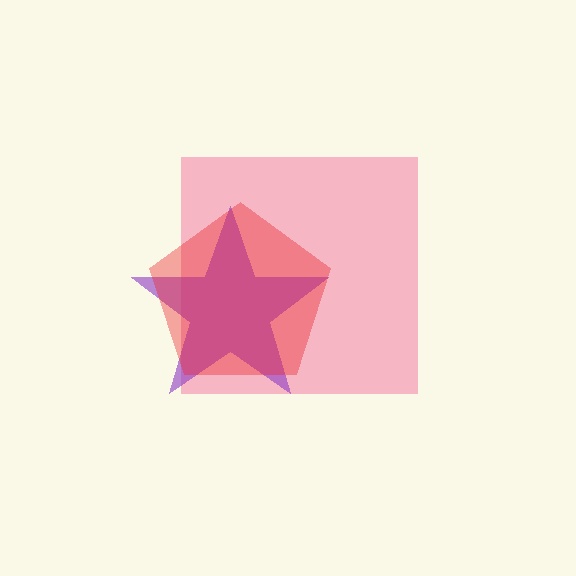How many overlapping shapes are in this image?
There are 3 overlapping shapes in the image.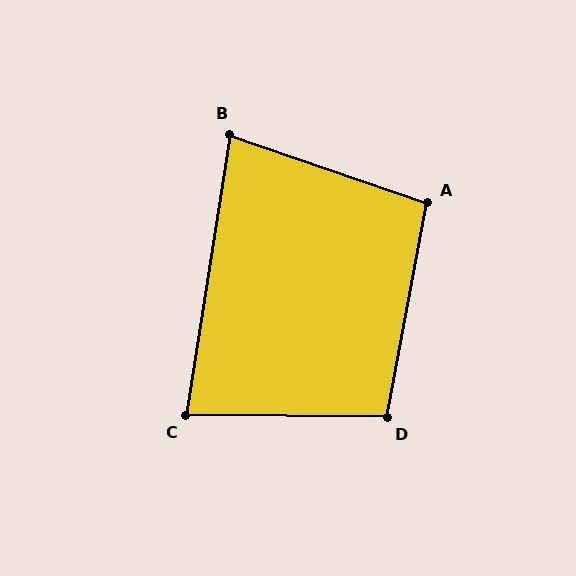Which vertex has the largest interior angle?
D, at approximately 100 degrees.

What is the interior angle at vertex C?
Approximately 82 degrees (acute).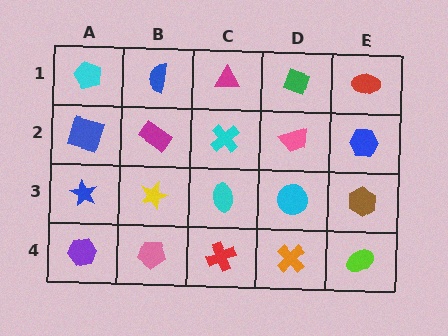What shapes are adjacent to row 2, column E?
A red ellipse (row 1, column E), a brown hexagon (row 3, column E), a pink trapezoid (row 2, column D).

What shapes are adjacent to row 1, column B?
A magenta rectangle (row 2, column B), a cyan pentagon (row 1, column A), a magenta triangle (row 1, column C).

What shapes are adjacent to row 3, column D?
A pink trapezoid (row 2, column D), an orange cross (row 4, column D), a cyan ellipse (row 3, column C), a brown hexagon (row 3, column E).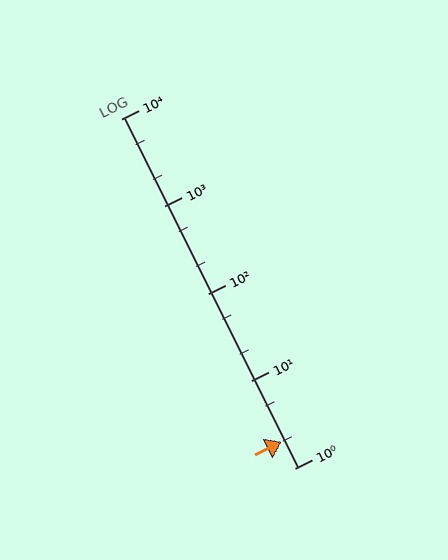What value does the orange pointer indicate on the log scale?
The pointer indicates approximately 2.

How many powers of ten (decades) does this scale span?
The scale spans 4 decades, from 1 to 10000.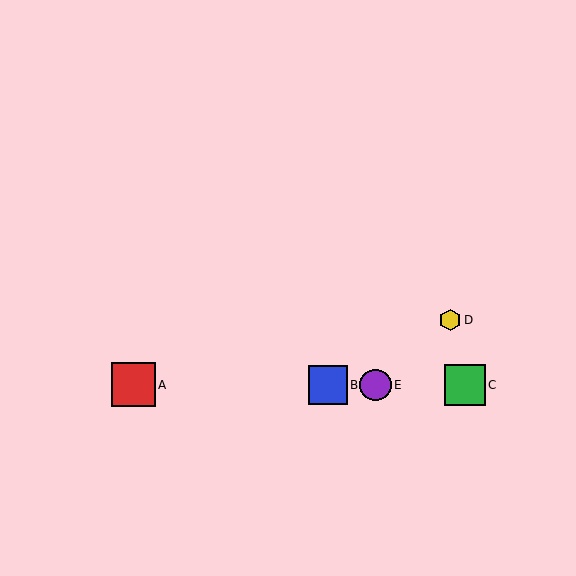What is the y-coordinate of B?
Object B is at y≈385.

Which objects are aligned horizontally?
Objects A, B, C, E are aligned horizontally.